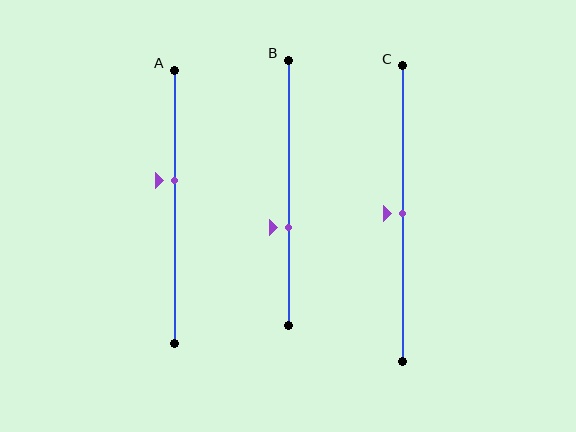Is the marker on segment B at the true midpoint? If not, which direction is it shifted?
No, the marker on segment B is shifted downward by about 13% of the segment length.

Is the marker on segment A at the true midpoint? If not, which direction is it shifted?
No, the marker on segment A is shifted upward by about 9% of the segment length.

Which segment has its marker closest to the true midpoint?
Segment C has its marker closest to the true midpoint.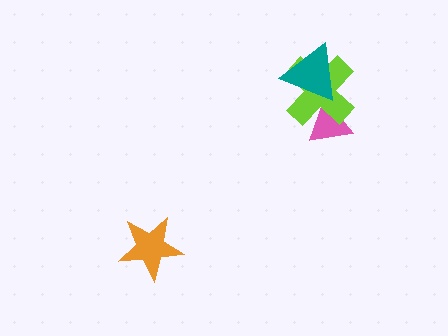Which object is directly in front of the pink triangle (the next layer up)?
The lime cross is directly in front of the pink triangle.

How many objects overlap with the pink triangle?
2 objects overlap with the pink triangle.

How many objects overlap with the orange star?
0 objects overlap with the orange star.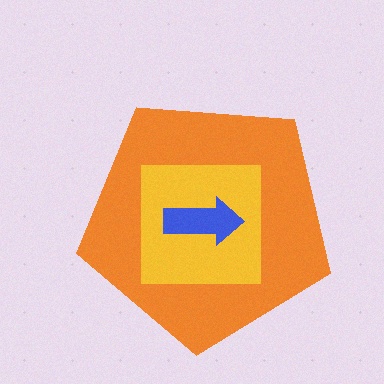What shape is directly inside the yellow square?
The blue arrow.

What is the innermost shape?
The blue arrow.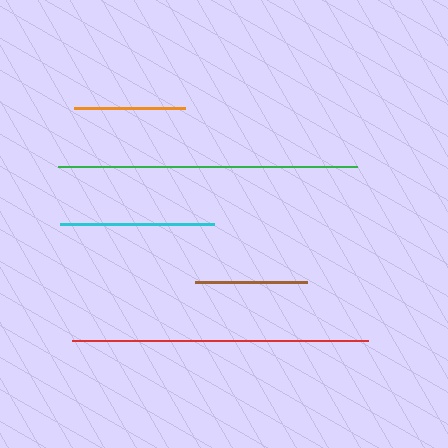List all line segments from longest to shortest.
From longest to shortest: green, red, cyan, brown, orange.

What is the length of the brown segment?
The brown segment is approximately 111 pixels long.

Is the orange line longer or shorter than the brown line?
The brown line is longer than the orange line.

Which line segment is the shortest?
The orange line is the shortest at approximately 111 pixels.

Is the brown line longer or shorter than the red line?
The red line is longer than the brown line.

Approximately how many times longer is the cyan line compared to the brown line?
The cyan line is approximately 1.4 times the length of the brown line.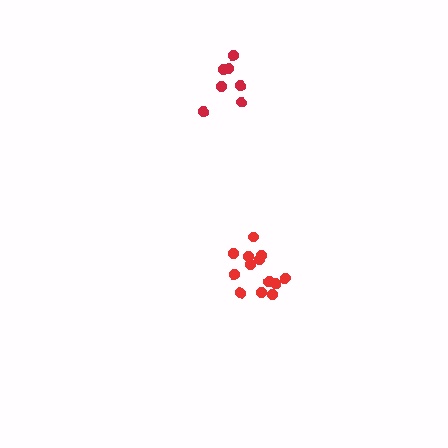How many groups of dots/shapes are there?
There are 2 groups.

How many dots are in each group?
Group 1: 13 dots, Group 2: 7 dots (20 total).